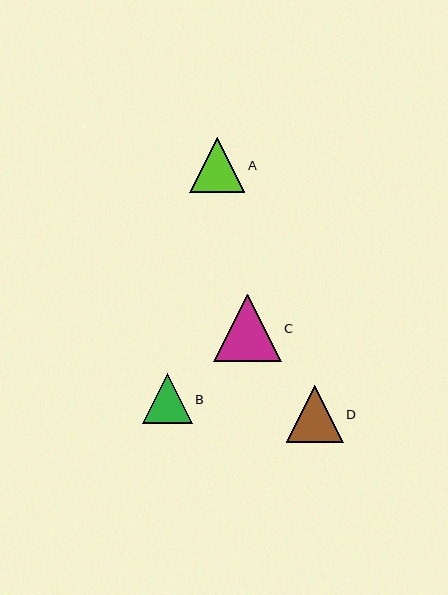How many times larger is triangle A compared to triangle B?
Triangle A is approximately 1.1 times the size of triangle B.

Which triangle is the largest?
Triangle C is the largest with a size of approximately 68 pixels.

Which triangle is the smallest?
Triangle B is the smallest with a size of approximately 50 pixels.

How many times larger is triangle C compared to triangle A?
Triangle C is approximately 1.2 times the size of triangle A.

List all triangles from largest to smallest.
From largest to smallest: C, D, A, B.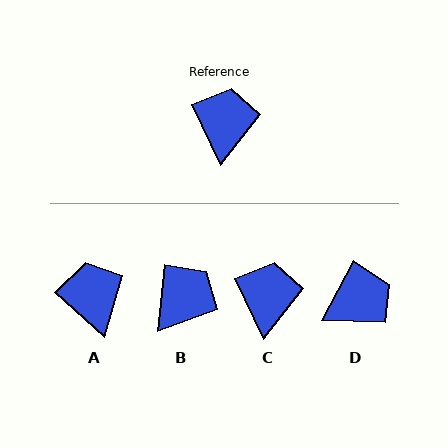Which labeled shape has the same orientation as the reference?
C.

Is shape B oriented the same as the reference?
No, it is off by about 31 degrees.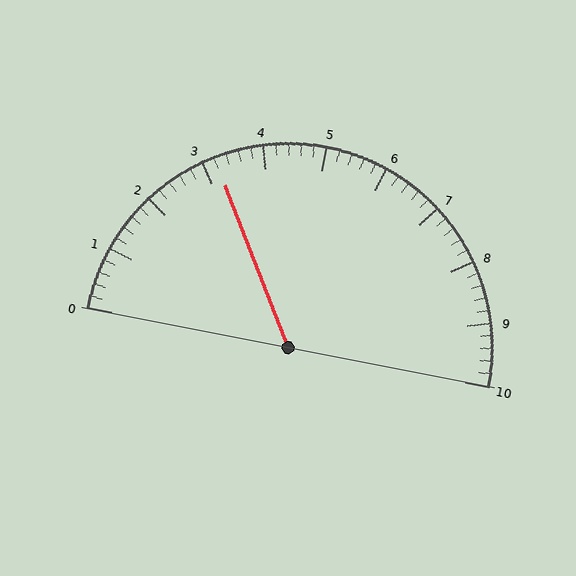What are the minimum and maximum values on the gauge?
The gauge ranges from 0 to 10.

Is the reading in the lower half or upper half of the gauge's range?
The reading is in the lower half of the range (0 to 10).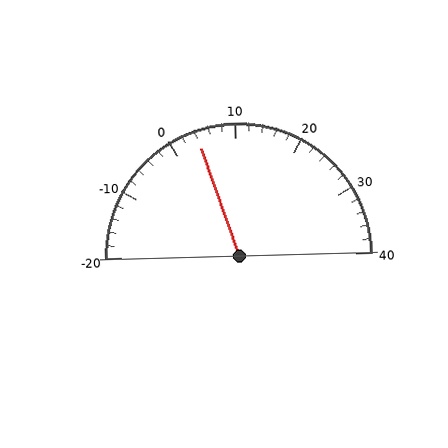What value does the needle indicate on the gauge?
The needle indicates approximately 4.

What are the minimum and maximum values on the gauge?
The gauge ranges from -20 to 40.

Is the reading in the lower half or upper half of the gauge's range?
The reading is in the lower half of the range (-20 to 40).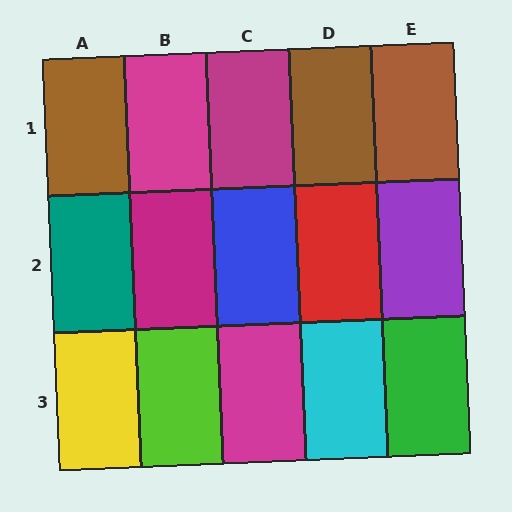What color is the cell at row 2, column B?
Magenta.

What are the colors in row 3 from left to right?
Yellow, lime, magenta, cyan, green.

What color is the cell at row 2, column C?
Blue.